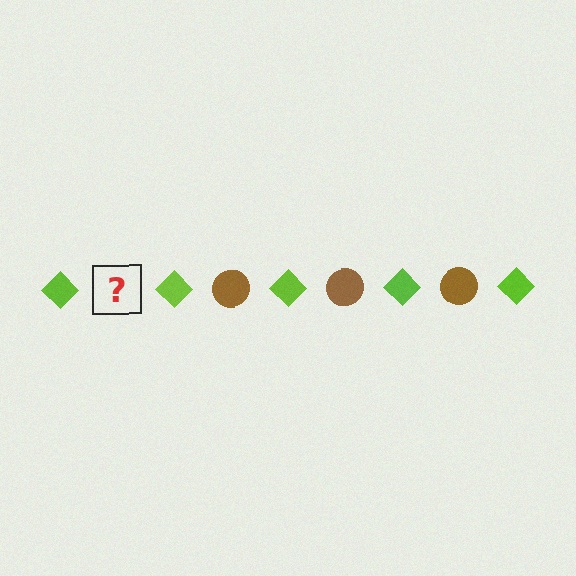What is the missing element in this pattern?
The missing element is a brown circle.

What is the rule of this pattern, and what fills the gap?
The rule is that the pattern alternates between lime diamond and brown circle. The gap should be filled with a brown circle.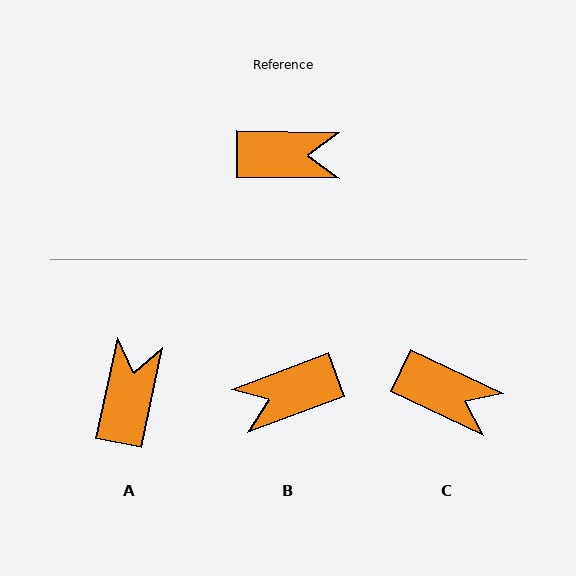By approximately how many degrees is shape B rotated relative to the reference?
Approximately 159 degrees clockwise.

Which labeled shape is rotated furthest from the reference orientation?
B, about 159 degrees away.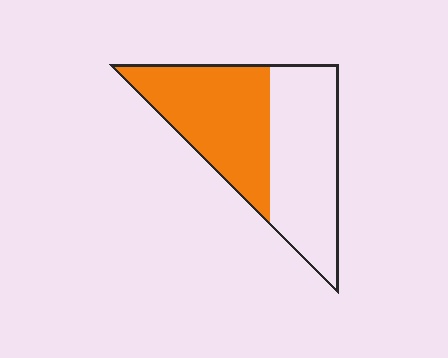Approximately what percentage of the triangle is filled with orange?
Approximately 50%.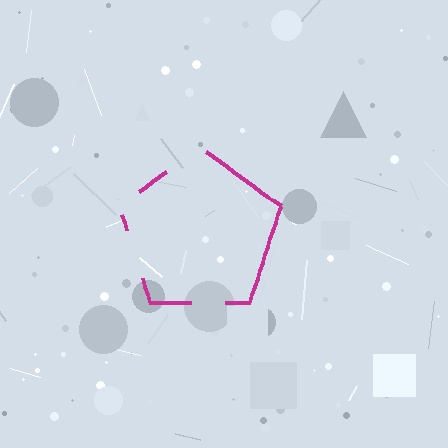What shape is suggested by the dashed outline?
The dashed outline suggests a pentagon.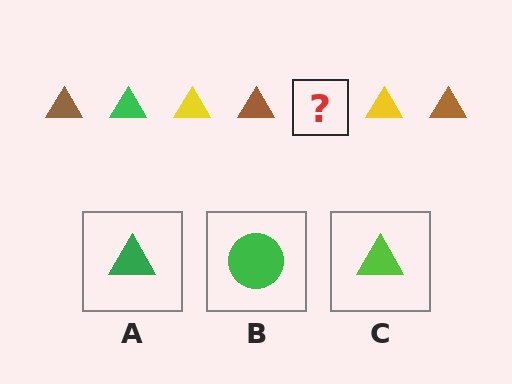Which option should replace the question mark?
Option A.